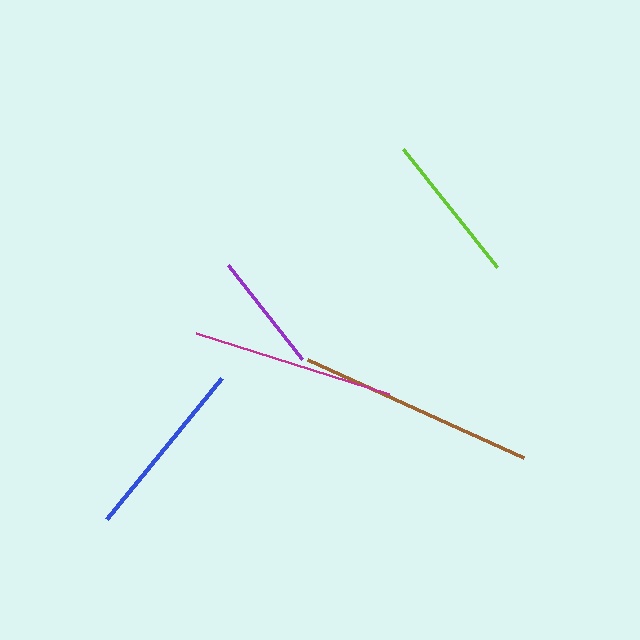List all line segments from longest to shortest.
From longest to shortest: brown, magenta, blue, lime, purple.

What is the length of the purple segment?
The purple segment is approximately 120 pixels long.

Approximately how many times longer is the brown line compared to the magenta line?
The brown line is approximately 1.2 times the length of the magenta line.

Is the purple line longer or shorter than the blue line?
The blue line is longer than the purple line.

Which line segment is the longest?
The brown line is the longest at approximately 237 pixels.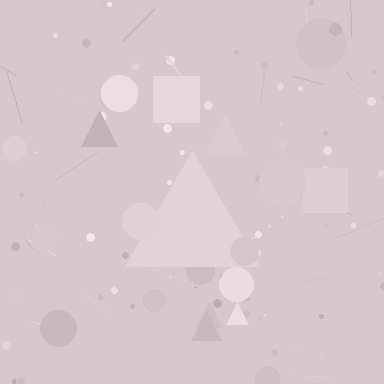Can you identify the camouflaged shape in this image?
The camouflaged shape is a triangle.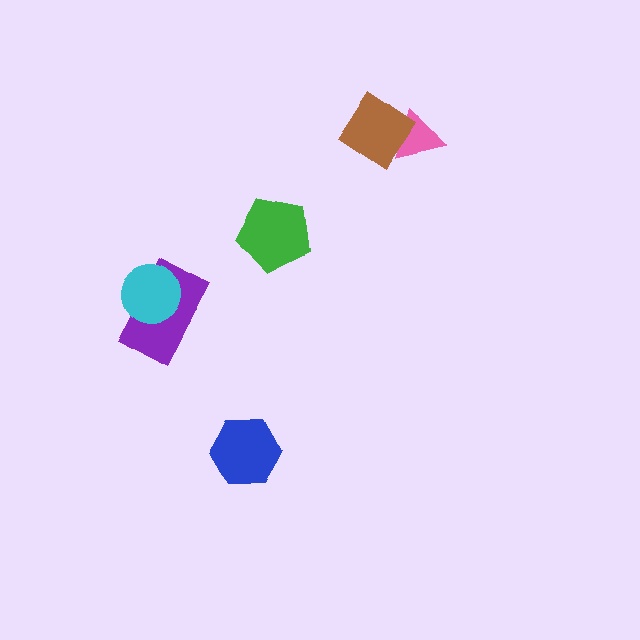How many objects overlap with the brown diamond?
1 object overlaps with the brown diamond.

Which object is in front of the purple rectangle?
The cyan circle is in front of the purple rectangle.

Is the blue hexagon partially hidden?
No, no other shape covers it.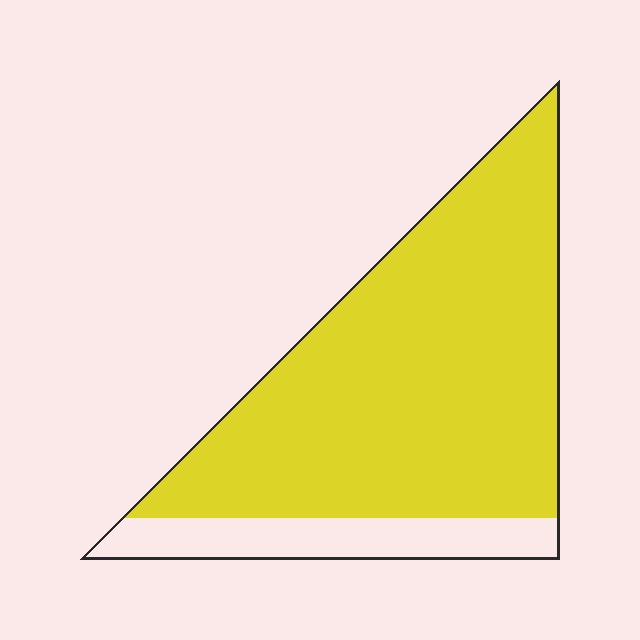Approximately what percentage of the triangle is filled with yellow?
Approximately 85%.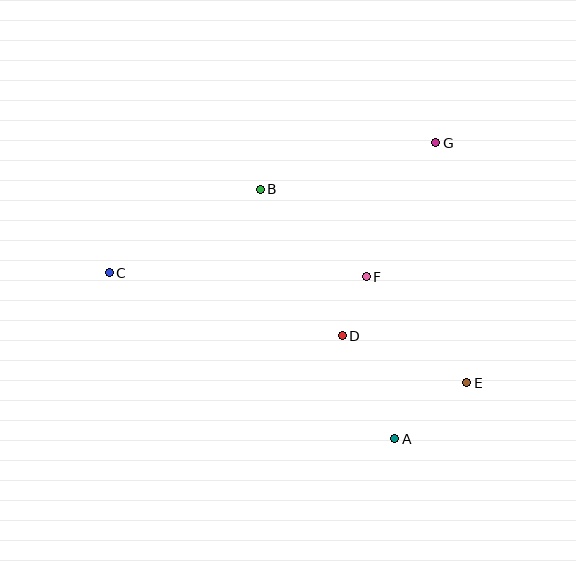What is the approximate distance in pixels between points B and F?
The distance between B and F is approximately 137 pixels.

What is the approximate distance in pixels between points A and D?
The distance between A and D is approximately 115 pixels.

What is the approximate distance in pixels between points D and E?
The distance between D and E is approximately 133 pixels.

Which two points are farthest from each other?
Points C and E are farthest from each other.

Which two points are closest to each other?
Points D and F are closest to each other.